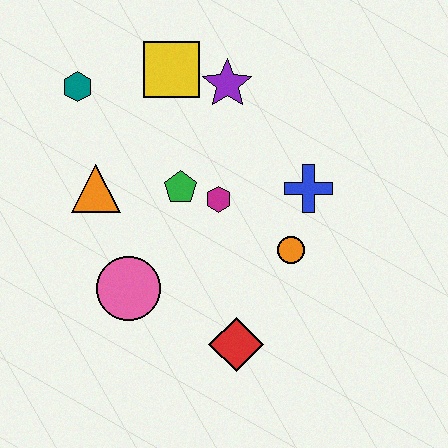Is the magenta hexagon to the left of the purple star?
Yes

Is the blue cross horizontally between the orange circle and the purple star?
No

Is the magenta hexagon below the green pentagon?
Yes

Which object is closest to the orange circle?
The blue cross is closest to the orange circle.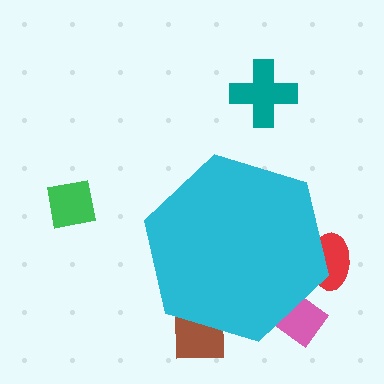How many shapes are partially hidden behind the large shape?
3 shapes are partially hidden.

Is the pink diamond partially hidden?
Yes, the pink diamond is partially hidden behind the cyan hexagon.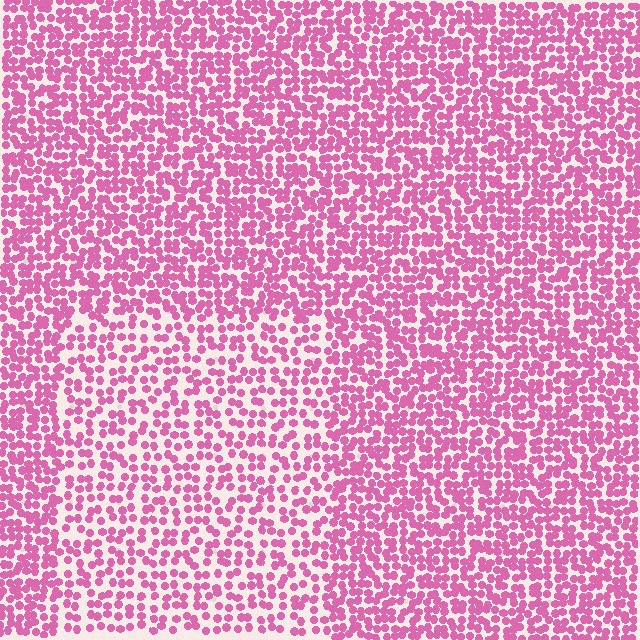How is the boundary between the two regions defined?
The boundary is defined by a change in element density (approximately 1.6x ratio). All elements are the same color, size, and shape.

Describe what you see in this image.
The image contains small pink elements arranged at two different densities. A rectangle-shaped region is visible where the elements are less densely packed than the surrounding area.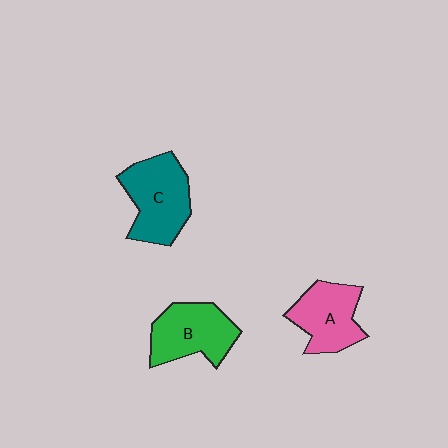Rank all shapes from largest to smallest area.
From largest to smallest: C (teal), B (green), A (pink).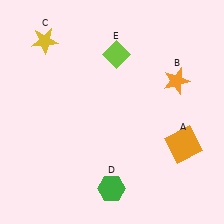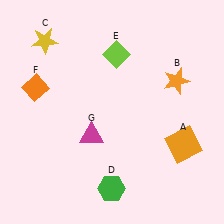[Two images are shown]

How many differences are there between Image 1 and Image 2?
There are 2 differences between the two images.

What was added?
An orange diamond (F), a magenta triangle (G) were added in Image 2.